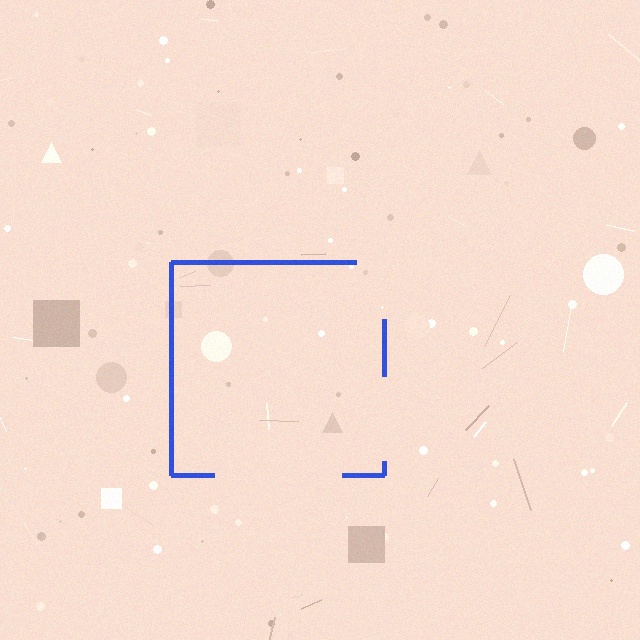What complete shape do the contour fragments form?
The contour fragments form a square.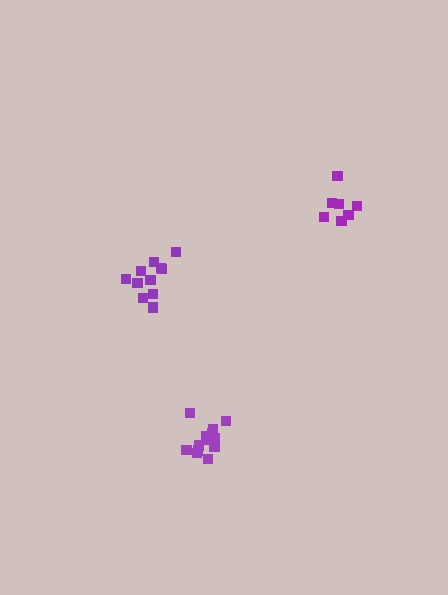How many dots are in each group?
Group 1: 11 dots, Group 2: 13 dots, Group 3: 7 dots (31 total).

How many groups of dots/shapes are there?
There are 3 groups.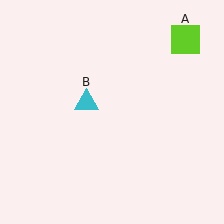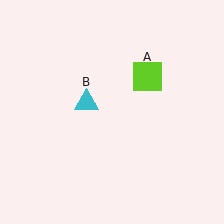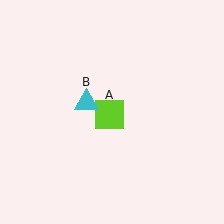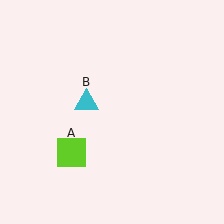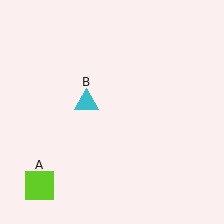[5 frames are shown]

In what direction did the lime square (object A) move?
The lime square (object A) moved down and to the left.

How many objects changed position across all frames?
1 object changed position: lime square (object A).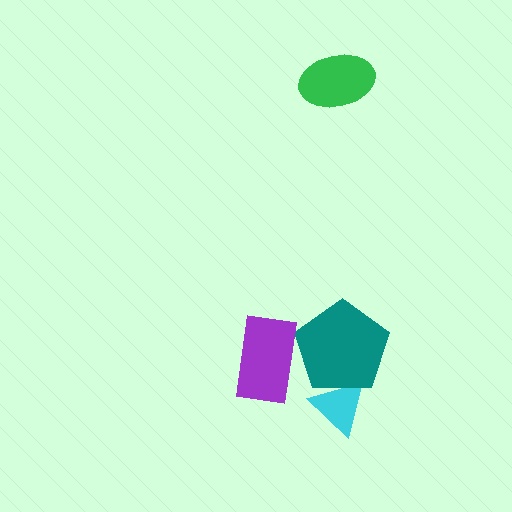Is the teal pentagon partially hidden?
Yes, it is partially covered by another shape.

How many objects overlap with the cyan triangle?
1 object overlaps with the cyan triangle.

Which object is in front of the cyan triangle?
The teal pentagon is in front of the cyan triangle.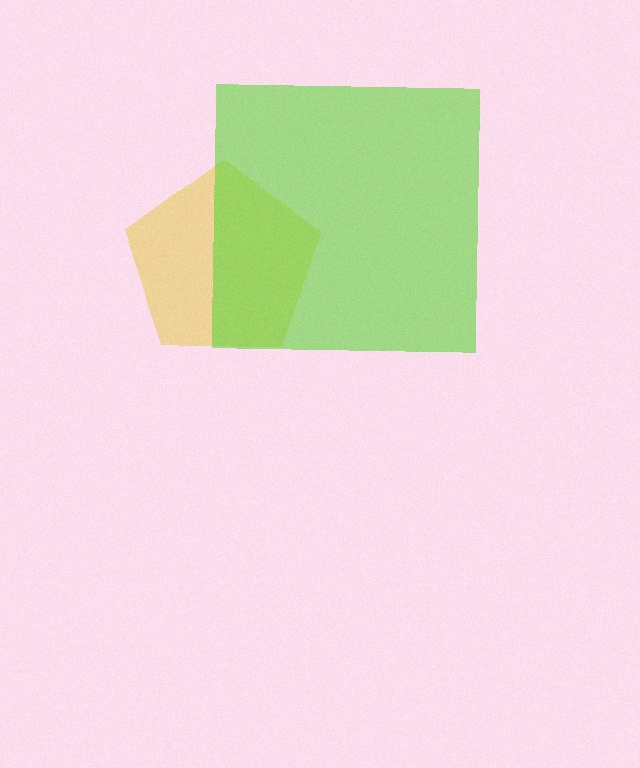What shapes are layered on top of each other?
The layered shapes are: a yellow pentagon, a lime square.